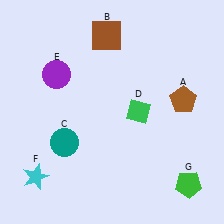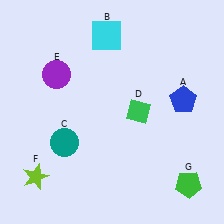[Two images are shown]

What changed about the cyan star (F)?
In Image 1, F is cyan. In Image 2, it changed to lime.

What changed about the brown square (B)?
In Image 1, B is brown. In Image 2, it changed to cyan.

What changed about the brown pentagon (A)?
In Image 1, A is brown. In Image 2, it changed to blue.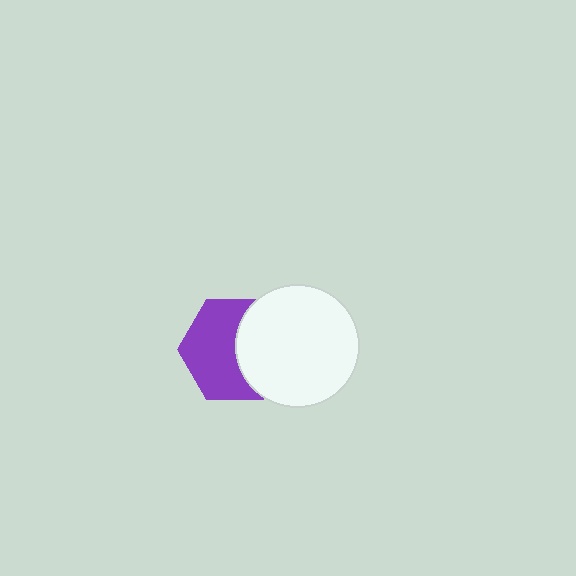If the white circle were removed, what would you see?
You would see the complete purple hexagon.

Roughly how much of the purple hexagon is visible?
About half of it is visible (roughly 59%).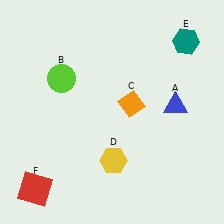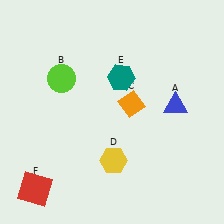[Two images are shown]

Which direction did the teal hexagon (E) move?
The teal hexagon (E) moved left.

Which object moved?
The teal hexagon (E) moved left.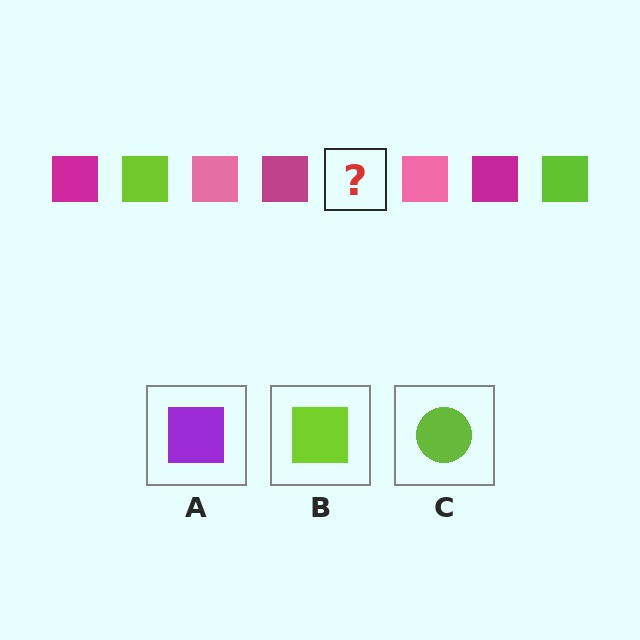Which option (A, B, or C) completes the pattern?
B.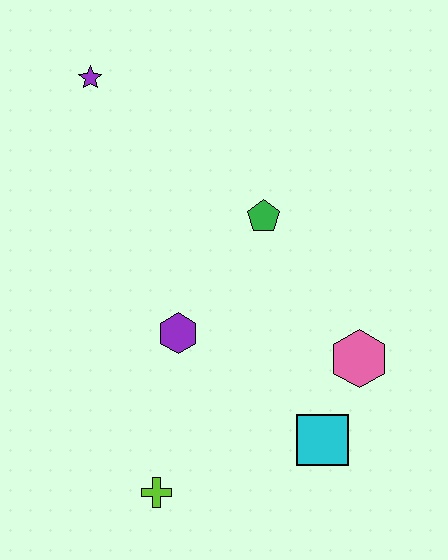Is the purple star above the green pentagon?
Yes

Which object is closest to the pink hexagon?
The cyan square is closest to the pink hexagon.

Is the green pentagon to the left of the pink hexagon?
Yes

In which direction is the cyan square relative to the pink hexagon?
The cyan square is below the pink hexagon.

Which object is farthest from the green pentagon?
The lime cross is farthest from the green pentagon.